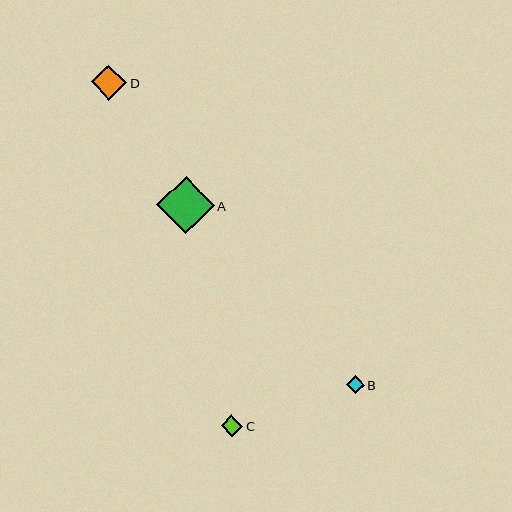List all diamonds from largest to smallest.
From largest to smallest: A, D, C, B.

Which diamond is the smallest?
Diamond B is the smallest with a size of approximately 17 pixels.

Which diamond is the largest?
Diamond A is the largest with a size of approximately 57 pixels.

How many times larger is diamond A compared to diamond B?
Diamond A is approximately 3.3 times the size of diamond B.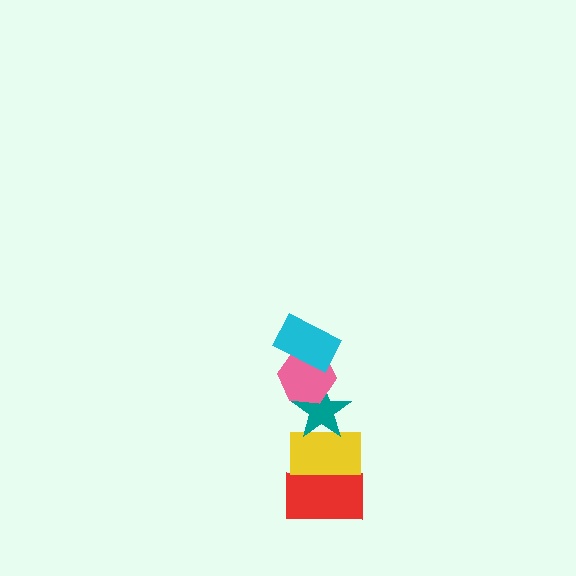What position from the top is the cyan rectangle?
The cyan rectangle is 1st from the top.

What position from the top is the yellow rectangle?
The yellow rectangle is 4th from the top.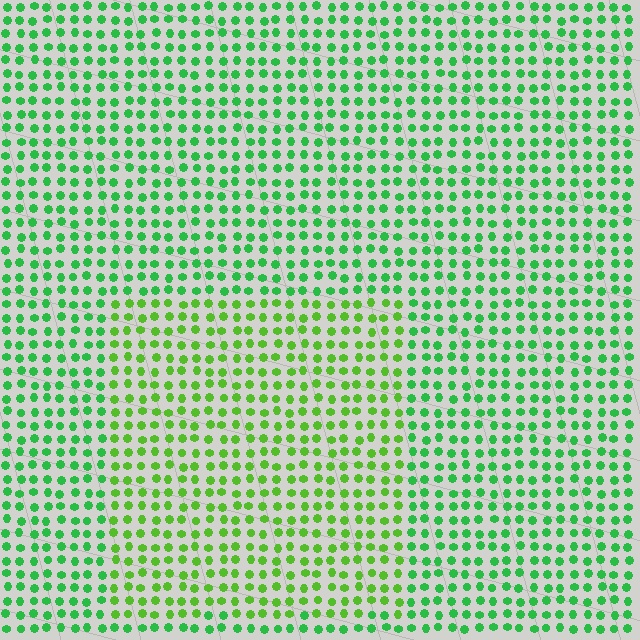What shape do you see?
I see a rectangle.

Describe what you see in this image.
The image is filled with small green elements in a uniform arrangement. A rectangle-shaped region is visible where the elements are tinted to a slightly different hue, forming a subtle color boundary.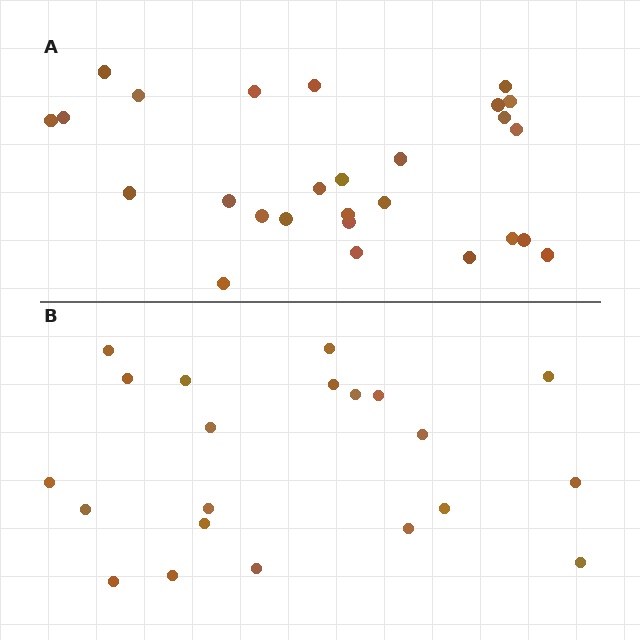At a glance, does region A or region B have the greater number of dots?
Region A (the top region) has more dots.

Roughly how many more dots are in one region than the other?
Region A has about 6 more dots than region B.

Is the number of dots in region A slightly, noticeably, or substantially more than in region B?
Region A has noticeably more, but not dramatically so. The ratio is roughly 1.3 to 1.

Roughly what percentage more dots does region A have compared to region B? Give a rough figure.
About 30% more.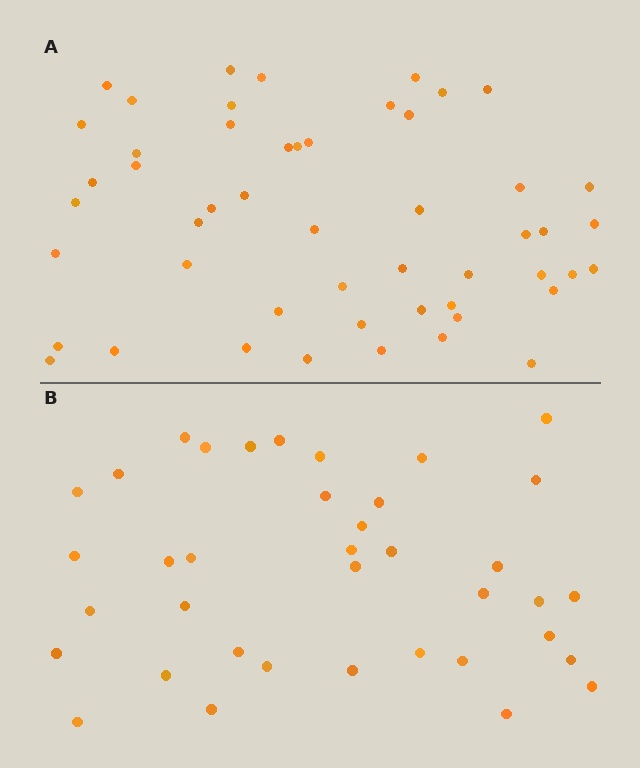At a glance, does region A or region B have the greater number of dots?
Region A (the top region) has more dots.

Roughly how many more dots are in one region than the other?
Region A has approximately 15 more dots than region B.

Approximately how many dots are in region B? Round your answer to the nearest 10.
About 40 dots. (The exact count is 38, which rounds to 40.)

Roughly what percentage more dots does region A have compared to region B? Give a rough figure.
About 35% more.